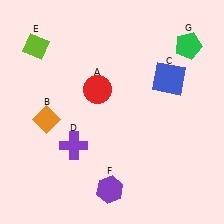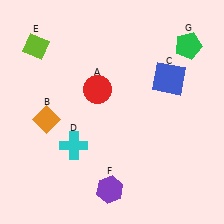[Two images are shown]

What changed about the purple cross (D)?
In Image 1, D is purple. In Image 2, it changed to cyan.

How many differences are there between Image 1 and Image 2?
There is 1 difference between the two images.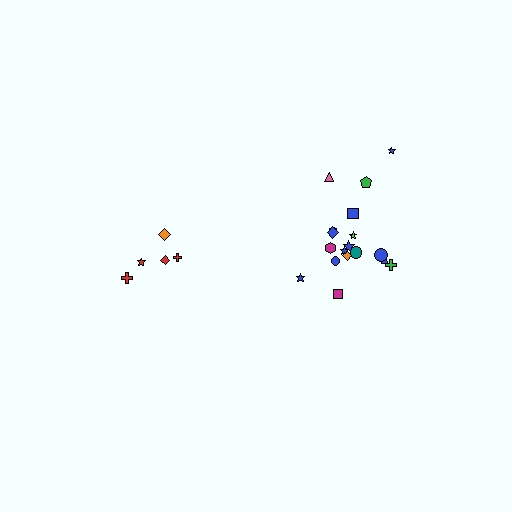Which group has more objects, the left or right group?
The right group.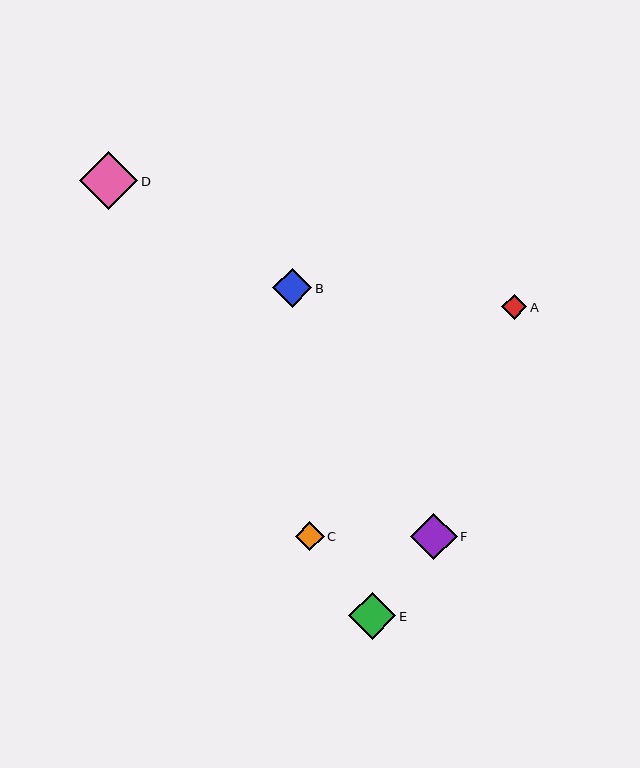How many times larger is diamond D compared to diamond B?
Diamond D is approximately 1.5 times the size of diamond B.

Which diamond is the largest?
Diamond D is the largest with a size of approximately 58 pixels.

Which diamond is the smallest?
Diamond A is the smallest with a size of approximately 25 pixels.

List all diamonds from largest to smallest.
From largest to smallest: D, E, F, B, C, A.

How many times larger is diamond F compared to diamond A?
Diamond F is approximately 1.8 times the size of diamond A.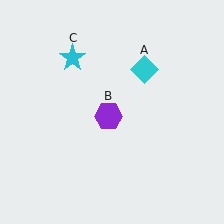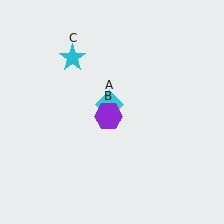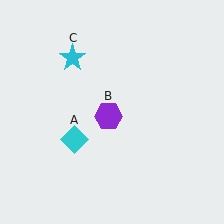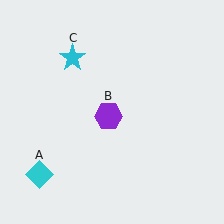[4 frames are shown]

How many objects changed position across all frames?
1 object changed position: cyan diamond (object A).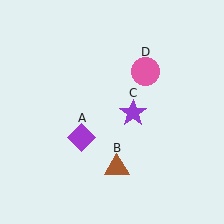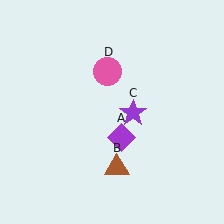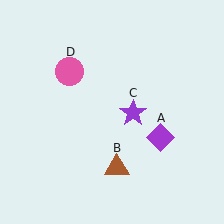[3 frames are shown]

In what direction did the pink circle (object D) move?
The pink circle (object D) moved left.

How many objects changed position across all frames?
2 objects changed position: purple diamond (object A), pink circle (object D).